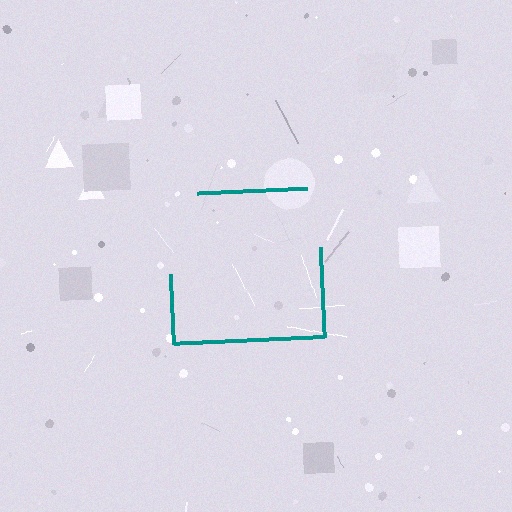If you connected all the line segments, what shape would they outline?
They would outline a square.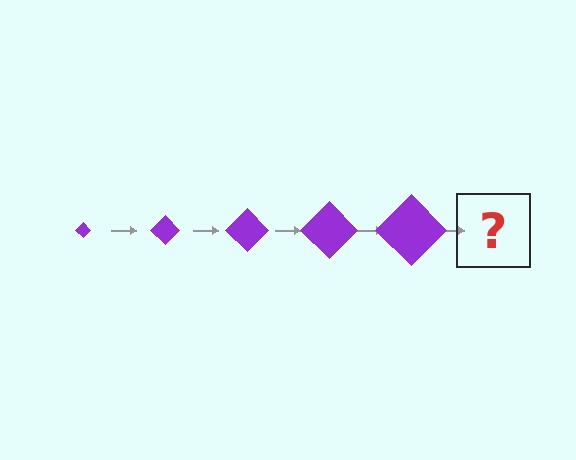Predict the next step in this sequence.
The next step is a purple diamond, larger than the previous one.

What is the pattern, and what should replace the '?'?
The pattern is that the diamond gets progressively larger each step. The '?' should be a purple diamond, larger than the previous one.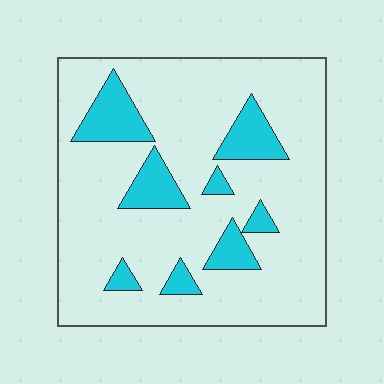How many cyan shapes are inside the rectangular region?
8.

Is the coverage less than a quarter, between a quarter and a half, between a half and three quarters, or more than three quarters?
Less than a quarter.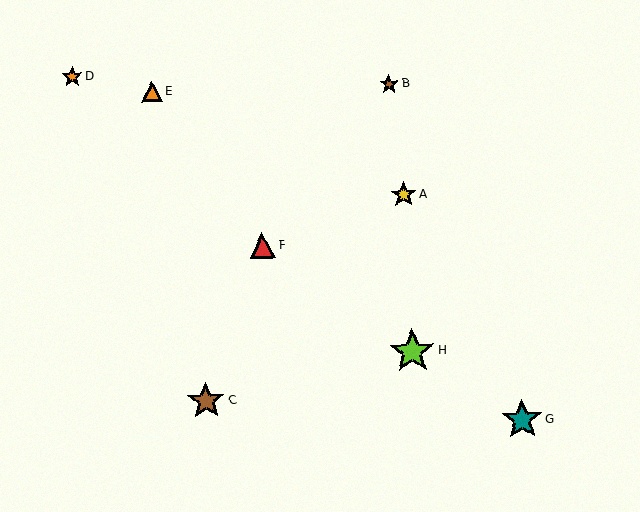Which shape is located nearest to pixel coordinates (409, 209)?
The yellow star (labeled A) at (404, 195) is nearest to that location.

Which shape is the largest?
The lime star (labeled H) is the largest.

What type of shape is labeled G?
Shape G is a teal star.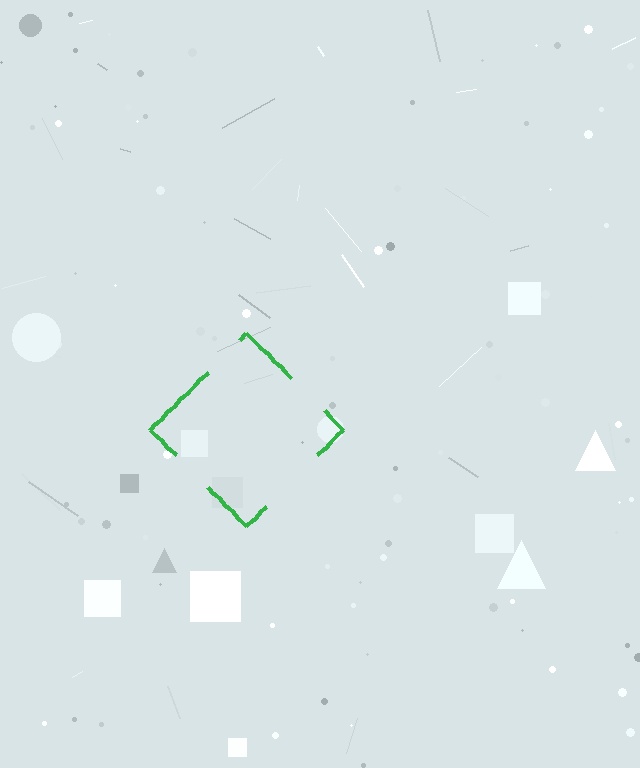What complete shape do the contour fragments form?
The contour fragments form a diamond.